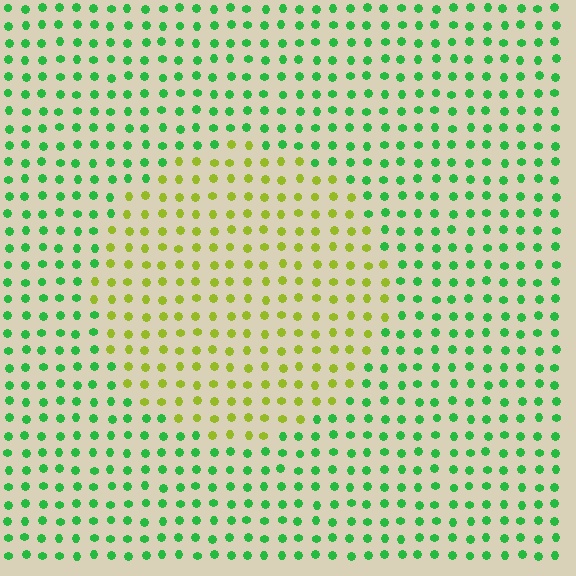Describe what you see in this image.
The image is filled with small green elements in a uniform arrangement. A circle-shaped region is visible where the elements are tinted to a slightly different hue, forming a subtle color boundary.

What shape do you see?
I see a circle.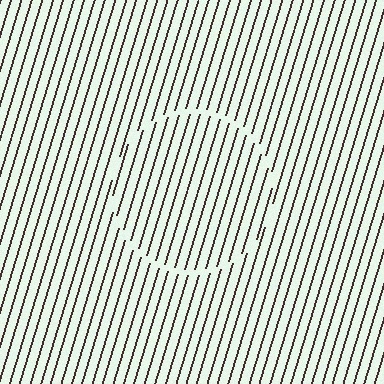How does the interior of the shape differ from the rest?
The interior of the shape contains the same grating, shifted by half a period — the contour is defined by the phase discontinuity where line-ends from the inner and outer gratings abut.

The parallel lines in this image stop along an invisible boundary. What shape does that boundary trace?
An illusory circle. The interior of the shape contains the same grating, shifted by half a period — the contour is defined by the phase discontinuity where line-ends from the inner and outer gratings abut.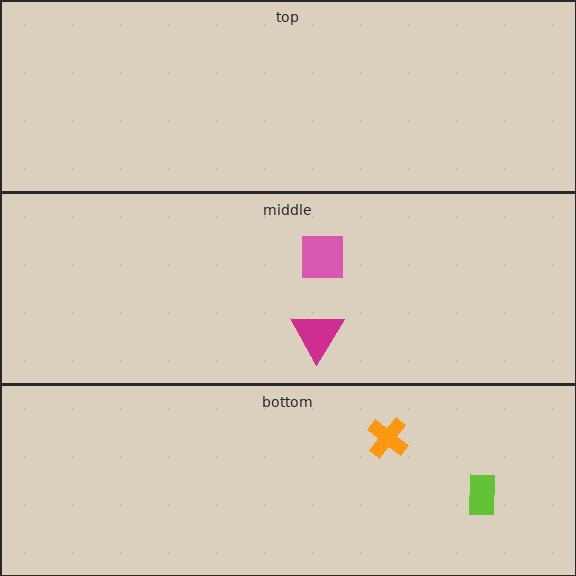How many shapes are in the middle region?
2.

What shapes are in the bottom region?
The lime rectangle, the orange cross.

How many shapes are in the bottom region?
2.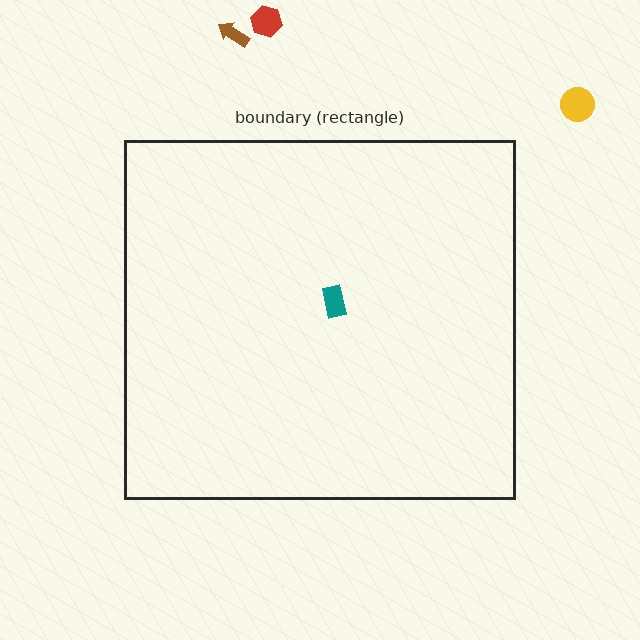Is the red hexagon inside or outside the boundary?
Outside.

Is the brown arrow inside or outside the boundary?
Outside.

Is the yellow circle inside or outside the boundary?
Outside.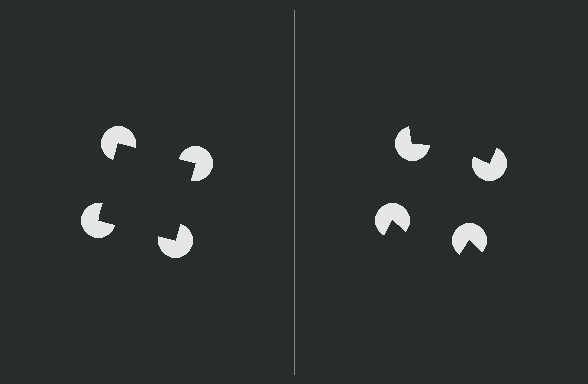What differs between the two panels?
The pac-man discs are positioned identically on both sides; only the wedge orientations differ. On the left they align to a square; on the right they are misaligned.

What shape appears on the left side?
An illusory square.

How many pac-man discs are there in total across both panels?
8 — 4 on each side.